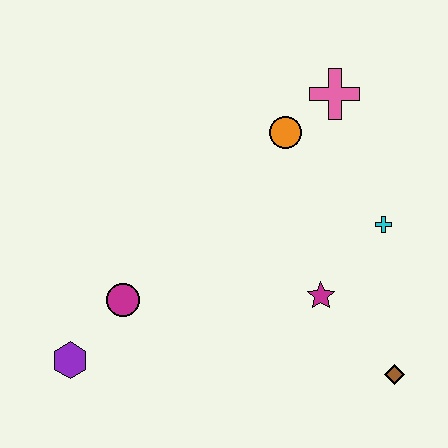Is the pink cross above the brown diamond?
Yes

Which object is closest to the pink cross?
The orange circle is closest to the pink cross.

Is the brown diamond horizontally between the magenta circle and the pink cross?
No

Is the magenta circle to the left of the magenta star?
Yes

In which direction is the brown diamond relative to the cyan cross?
The brown diamond is below the cyan cross.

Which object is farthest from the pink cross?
The purple hexagon is farthest from the pink cross.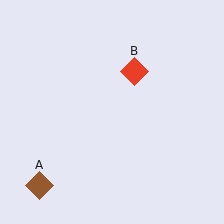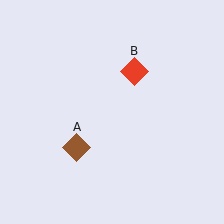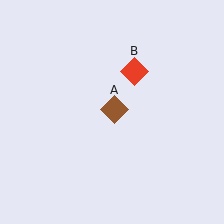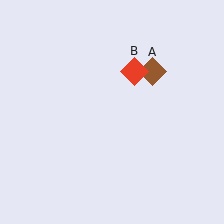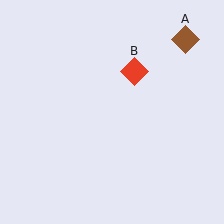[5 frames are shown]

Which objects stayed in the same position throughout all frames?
Red diamond (object B) remained stationary.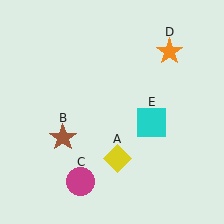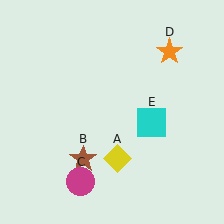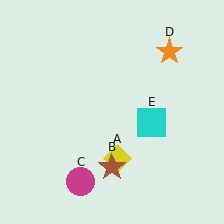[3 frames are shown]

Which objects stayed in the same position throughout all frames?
Yellow diamond (object A) and magenta circle (object C) and orange star (object D) and cyan square (object E) remained stationary.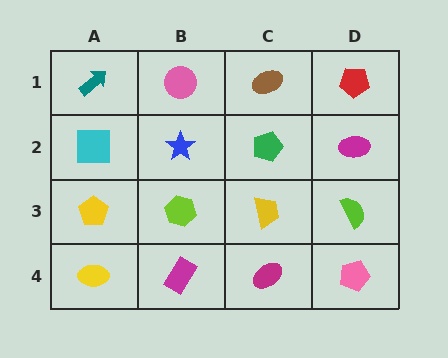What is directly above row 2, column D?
A red pentagon.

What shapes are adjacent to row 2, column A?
A teal arrow (row 1, column A), a yellow pentagon (row 3, column A), a blue star (row 2, column B).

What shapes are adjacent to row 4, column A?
A yellow pentagon (row 3, column A), a magenta rectangle (row 4, column B).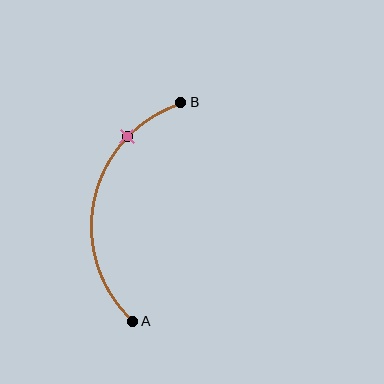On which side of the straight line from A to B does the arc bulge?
The arc bulges to the left of the straight line connecting A and B.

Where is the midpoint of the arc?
The arc midpoint is the point on the curve farthest from the straight line joining A and B. It sits to the left of that line.